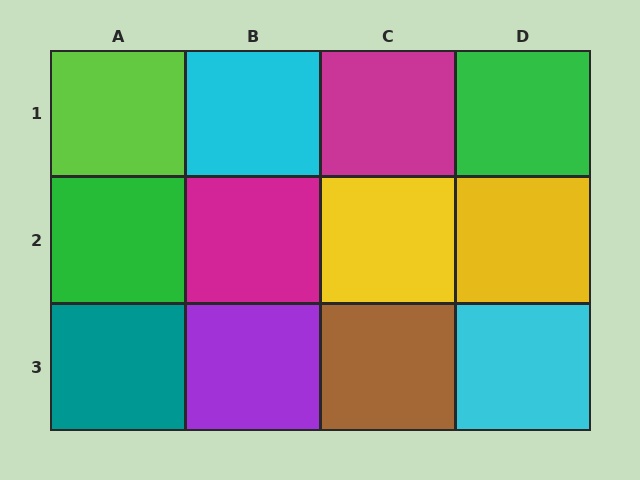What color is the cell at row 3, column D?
Cyan.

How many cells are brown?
1 cell is brown.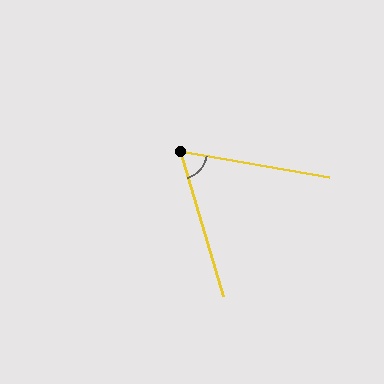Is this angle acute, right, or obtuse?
It is acute.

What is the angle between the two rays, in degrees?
Approximately 63 degrees.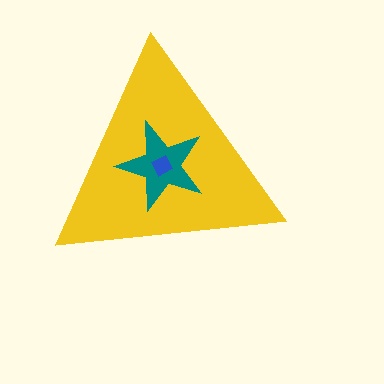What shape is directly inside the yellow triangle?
The teal star.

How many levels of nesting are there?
3.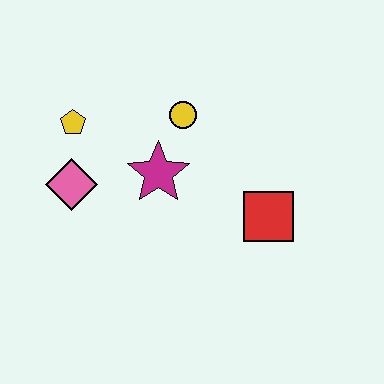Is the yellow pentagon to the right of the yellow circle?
No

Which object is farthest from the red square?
The yellow pentagon is farthest from the red square.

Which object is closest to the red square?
The magenta star is closest to the red square.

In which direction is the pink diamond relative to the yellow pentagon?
The pink diamond is below the yellow pentagon.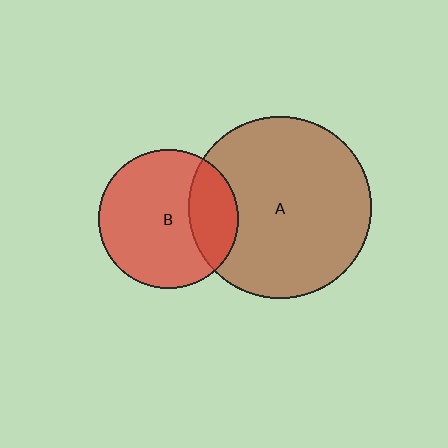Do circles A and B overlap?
Yes.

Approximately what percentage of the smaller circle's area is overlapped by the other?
Approximately 25%.